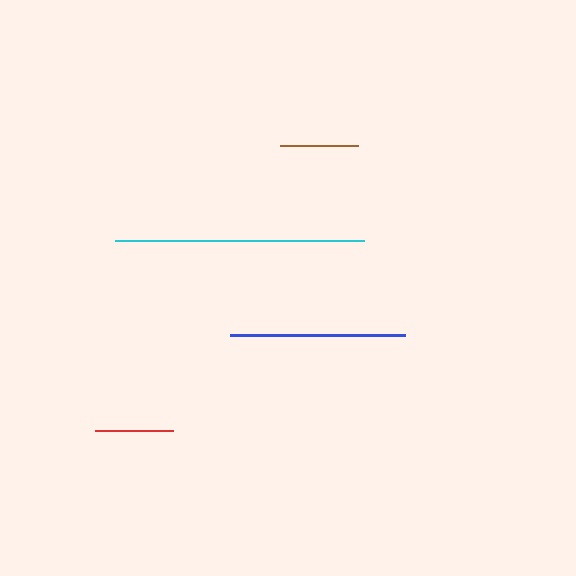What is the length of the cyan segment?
The cyan segment is approximately 249 pixels long.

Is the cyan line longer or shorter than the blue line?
The cyan line is longer than the blue line.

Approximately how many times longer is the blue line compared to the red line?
The blue line is approximately 2.2 times the length of the red line.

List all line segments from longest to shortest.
From longest to shortest: cyan, blue, brown, red.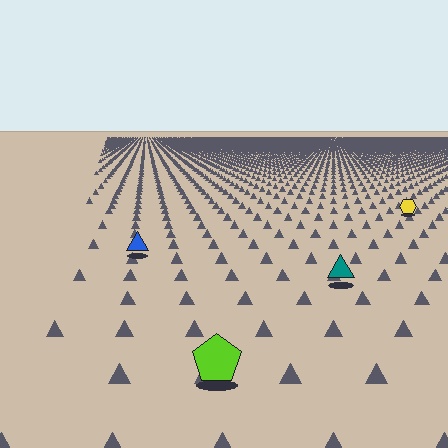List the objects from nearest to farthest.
From nearest to farthest: the lime pentagon, the teal triangle, the blue triangle, the yellow hexagon.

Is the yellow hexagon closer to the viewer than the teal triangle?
No. The teal triangle is closer — you can tell from the texture gradient: the ground texture is coarser near it.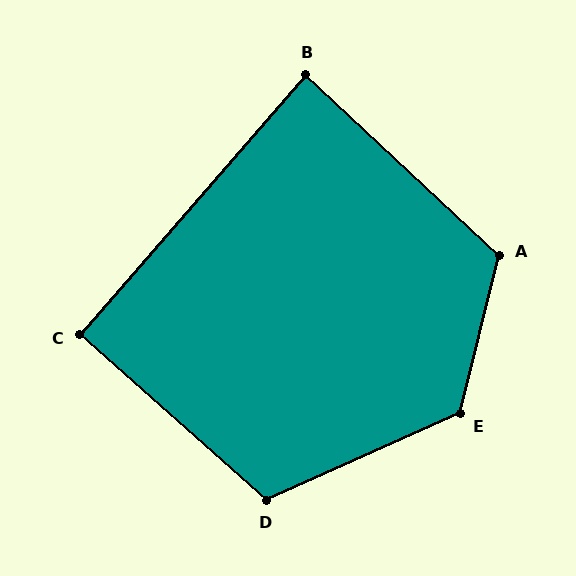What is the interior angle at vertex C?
Approximately 91 degrees (approximately right).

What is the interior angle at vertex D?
Approximately 114 degrees (obtuse).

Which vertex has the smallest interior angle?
B, at approximately 88 degrees.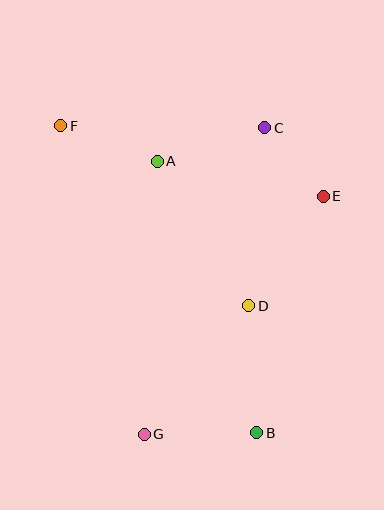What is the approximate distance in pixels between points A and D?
The distance between A and D is approximately 171 pixels.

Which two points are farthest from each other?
Points B and F are farthest from each other.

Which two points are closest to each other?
Points C and E are closest to each other.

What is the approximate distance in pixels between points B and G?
The distance between B and G is approximately 113 pixels.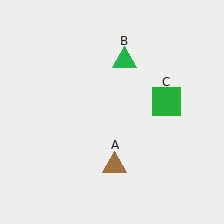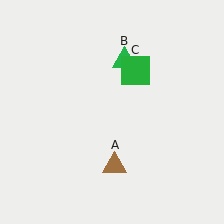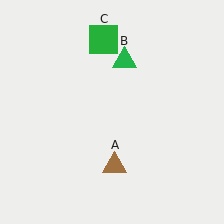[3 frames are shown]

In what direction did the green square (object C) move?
The green square (object C) moved up and to the left.